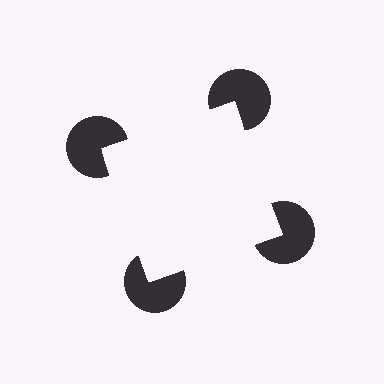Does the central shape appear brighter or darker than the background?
It typically appears slightly brighter than the background, even though no actual brightness change is drawn.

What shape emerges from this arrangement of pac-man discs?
An illusory square — its edges are inferred from the aligned wedge cuts in the pac-man discs, not physically drawn.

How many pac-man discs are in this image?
There are 4 — one at each vertex of the illusory square.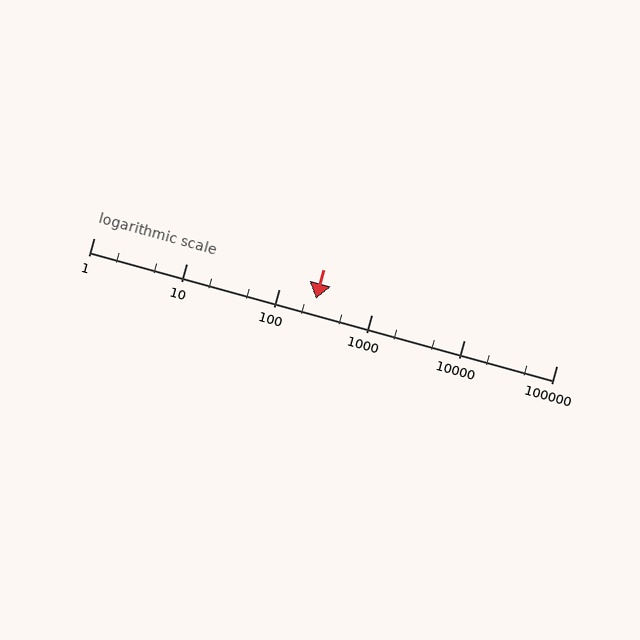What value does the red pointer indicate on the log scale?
The pointer indicates approximately 250.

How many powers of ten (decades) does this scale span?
The scale spans 5 decades, from 1 to 100000.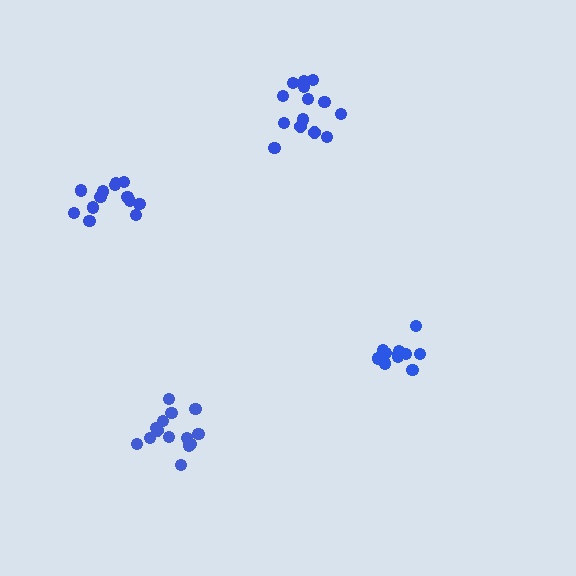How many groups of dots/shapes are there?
There are 4 groups.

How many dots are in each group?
Group 1: 14 dots, Group 2: 12 dots, Group 3: 15 dots, Group 4: 13 dots (54 total).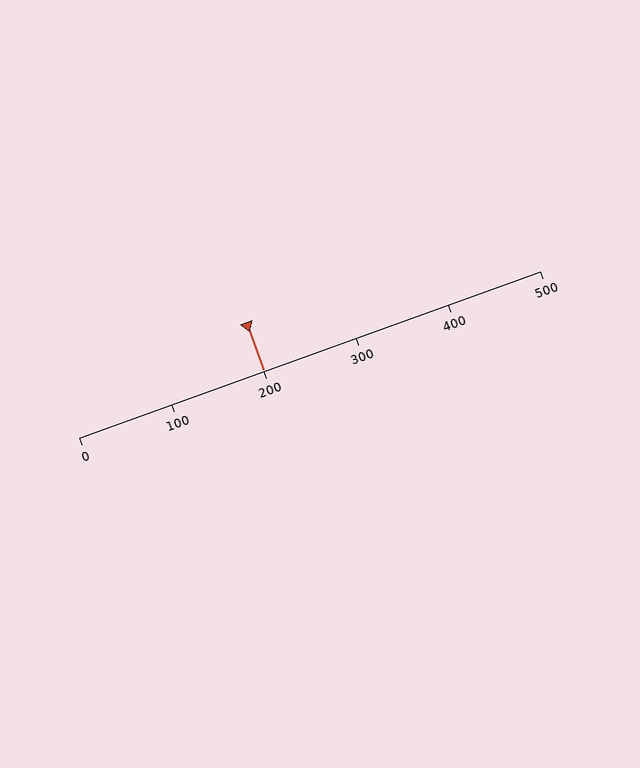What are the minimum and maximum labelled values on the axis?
The axis runs from 0 to 500.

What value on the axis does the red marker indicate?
The marker indicates approximately 200.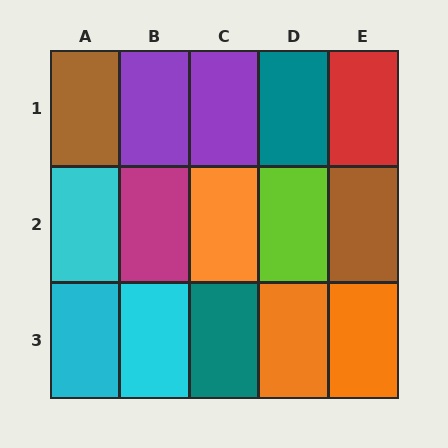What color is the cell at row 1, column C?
Purple.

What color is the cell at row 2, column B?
Magenta.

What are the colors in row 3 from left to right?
Cyan, cyan, teal, orange, orange.